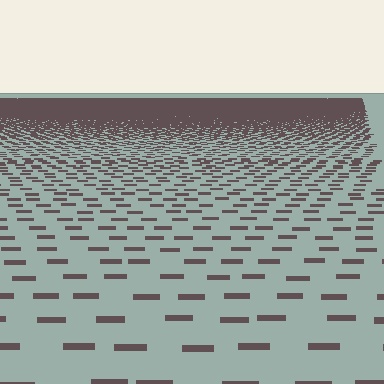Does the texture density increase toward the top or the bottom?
Density increases toward the top.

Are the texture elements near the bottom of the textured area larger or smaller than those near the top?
Larger. Near the bottom, elements are closer to the viewer and appear at a bigger on-screen size.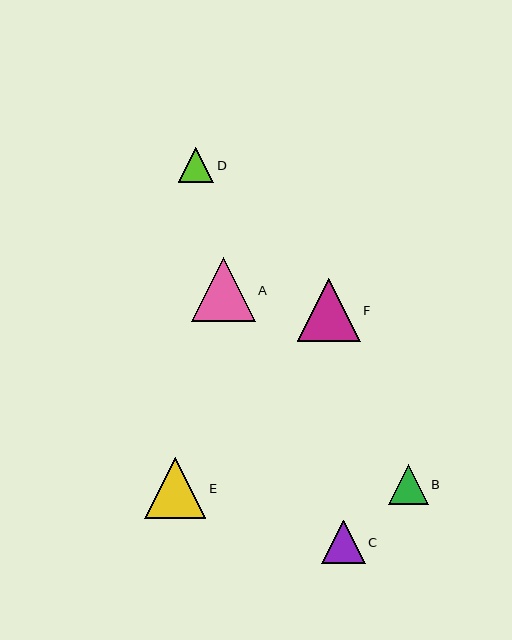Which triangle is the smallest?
Triangle D is the smallest with a size of approximately 36 pixels.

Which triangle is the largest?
Triangle A is the largest with a size of approximately 64 pixels.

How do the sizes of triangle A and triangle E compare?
Triangle A and triangle E are approximately the same size.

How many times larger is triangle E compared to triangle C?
Triangle E is approximately 1.4 times the size of triangle C.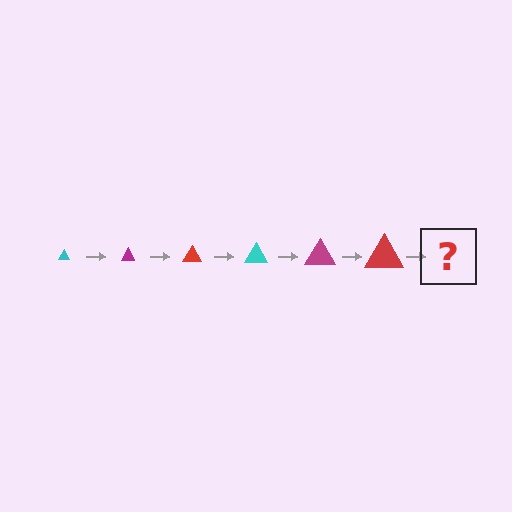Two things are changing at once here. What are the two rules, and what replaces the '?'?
The two rules are that the triangle grows larger each step and the color cycles through cyan, magenta, and red. The '?' should be a cyan triangle, larger than the previous one.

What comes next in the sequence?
The next element should be a cyan triangle, larger than the previous one.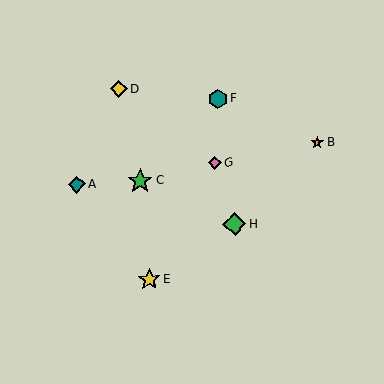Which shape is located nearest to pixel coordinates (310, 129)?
The orange star (labeled B) at (318, 143) is nearest to that location.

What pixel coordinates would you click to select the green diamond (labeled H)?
Click at (235, 224) to select the green diamond H.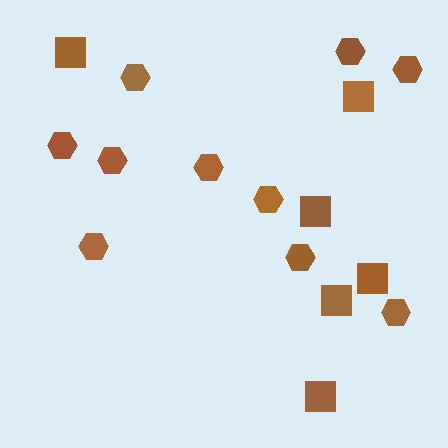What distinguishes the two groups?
There are 2 groups: one group of hexagons (10) and one group of squares (6).